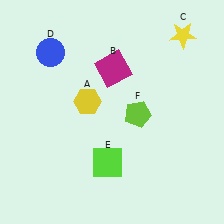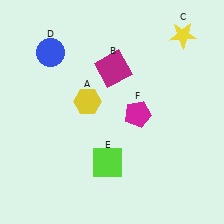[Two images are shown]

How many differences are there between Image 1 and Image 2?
There is 1 difference between the two images.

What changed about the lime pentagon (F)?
In Image 1, F is lime. In Image 2, it changed to magenta.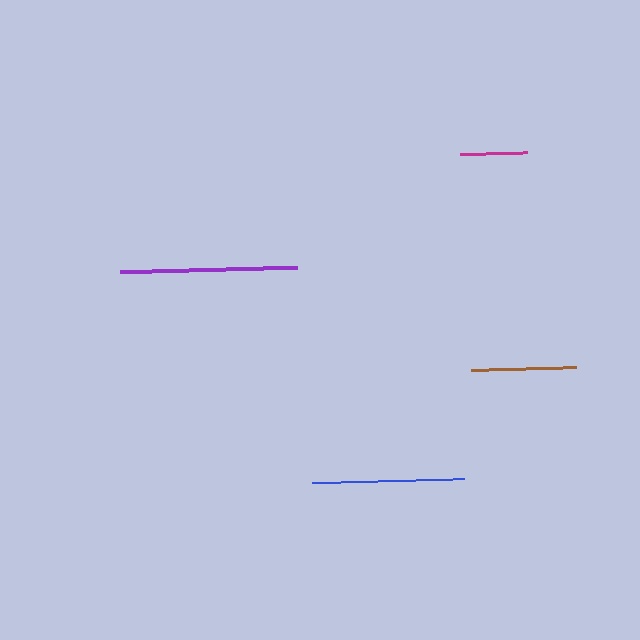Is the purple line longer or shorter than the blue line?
The purple line is longer than the blue line.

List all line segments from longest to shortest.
From longest to shortest: purple, blue, brown, magenta.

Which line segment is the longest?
The purple line is the longest at approximately 177 pixels.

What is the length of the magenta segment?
The magenta segment is approximately 67 pixels long.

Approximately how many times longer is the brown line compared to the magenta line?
The brown line is approximately 1.6 times the length of the magenta line.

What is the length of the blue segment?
The blue segment is approximately 152 pixels long.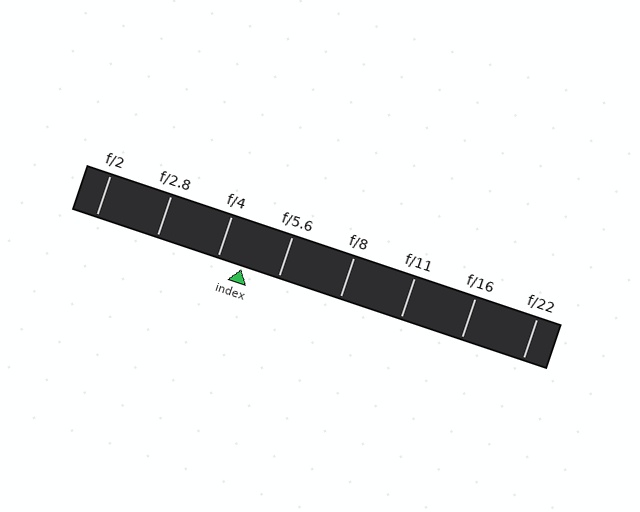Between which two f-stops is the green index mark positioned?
The index mark is between f/4 and f/5.6.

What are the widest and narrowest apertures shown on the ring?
The widest aperture shown is f/2 and the narrowest is f/22.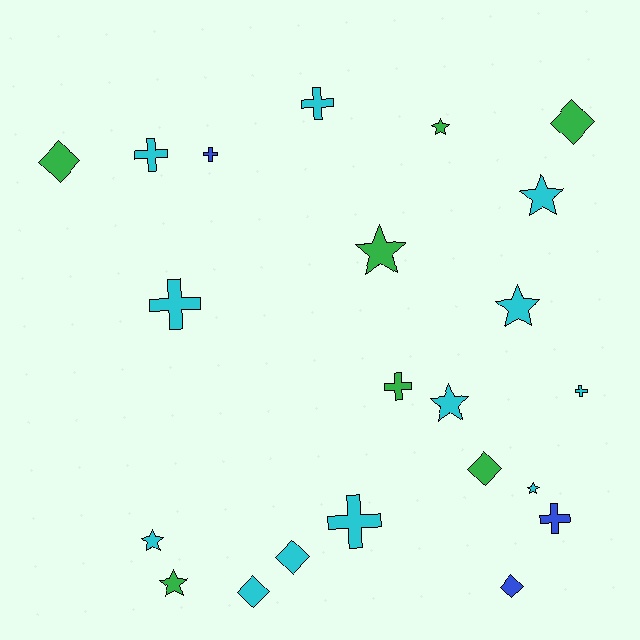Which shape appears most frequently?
Star, with 8 objects.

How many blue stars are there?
There are no blue stars.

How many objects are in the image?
There are 22 objects.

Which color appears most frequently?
Cyan, with 12 objects.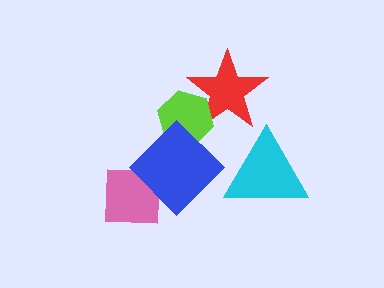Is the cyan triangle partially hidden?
No, no other shape covers it.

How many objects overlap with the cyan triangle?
0 objects overlap with the cyan triangle.